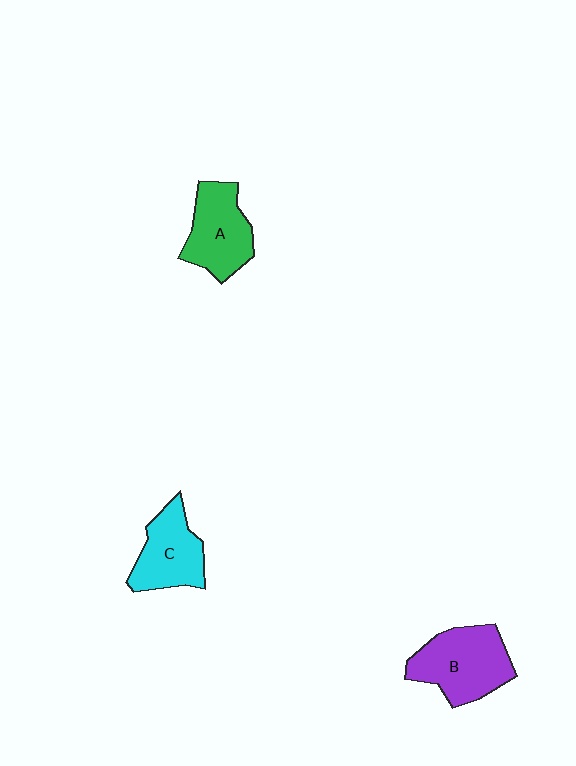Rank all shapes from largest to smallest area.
From largest to smallest: B (purple), A (green), C (cyan).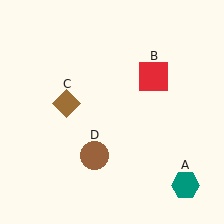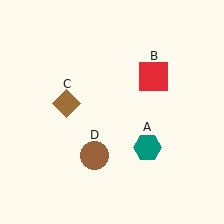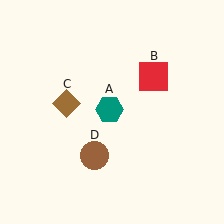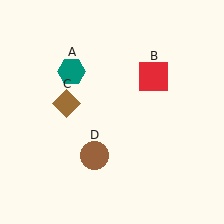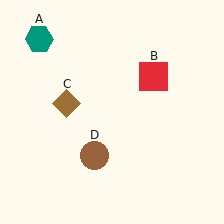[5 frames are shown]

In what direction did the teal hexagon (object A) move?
The teal hexagon (object A) moved up and to the left.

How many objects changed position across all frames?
1 object changed position: teal hexagon (object A).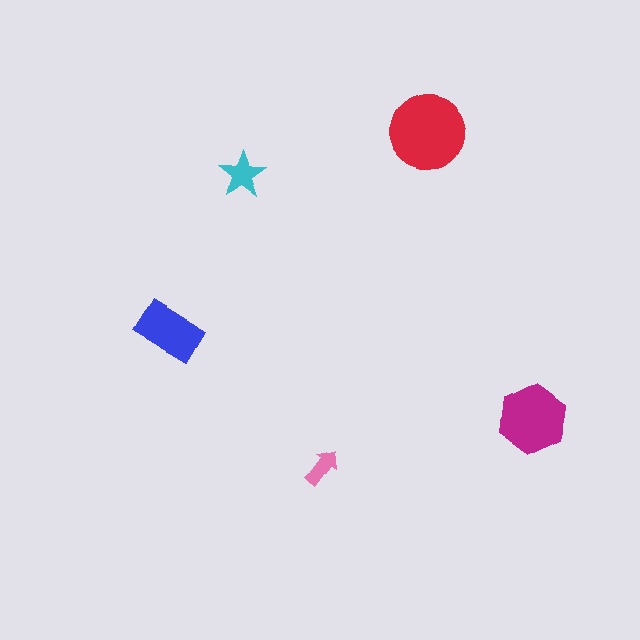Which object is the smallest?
The pink arrow.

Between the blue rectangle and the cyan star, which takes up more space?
The blue rectangle.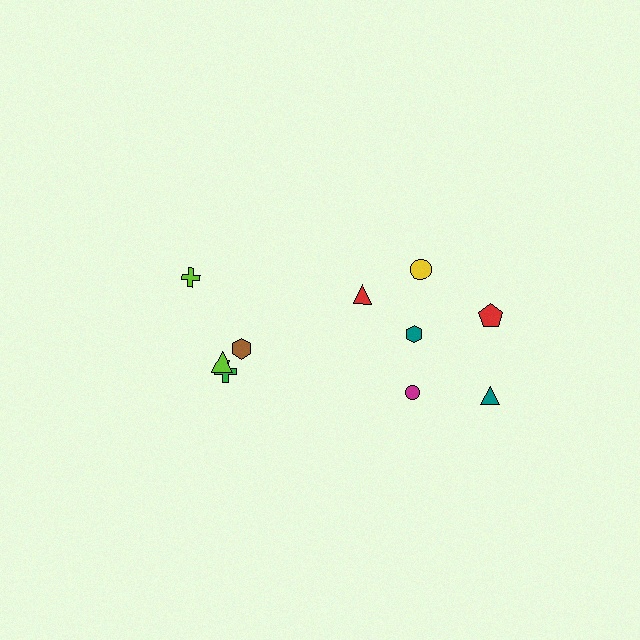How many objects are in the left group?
There are 4 objects.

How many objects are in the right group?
There are 6 objects.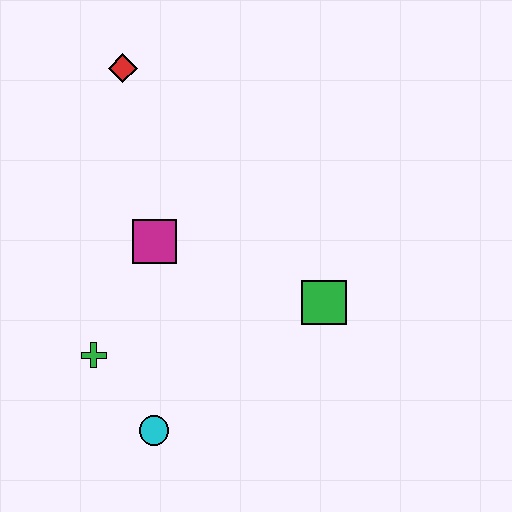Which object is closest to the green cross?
The cyan circle is closest to the green cross.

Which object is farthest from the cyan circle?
The red diamond is farthest from the cyan circle.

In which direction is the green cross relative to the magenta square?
The green cross is below the magenta square.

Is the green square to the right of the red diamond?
Yes